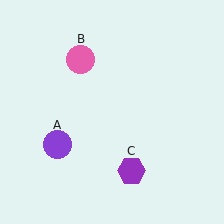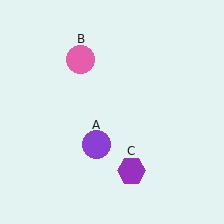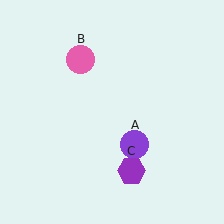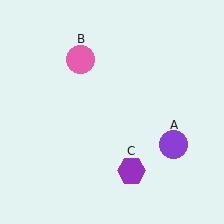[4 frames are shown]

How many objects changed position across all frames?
1 object changed position: purple circle (object A).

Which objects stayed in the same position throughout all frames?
Pink circle (object B) and purple hexagon (object C) remained stationary.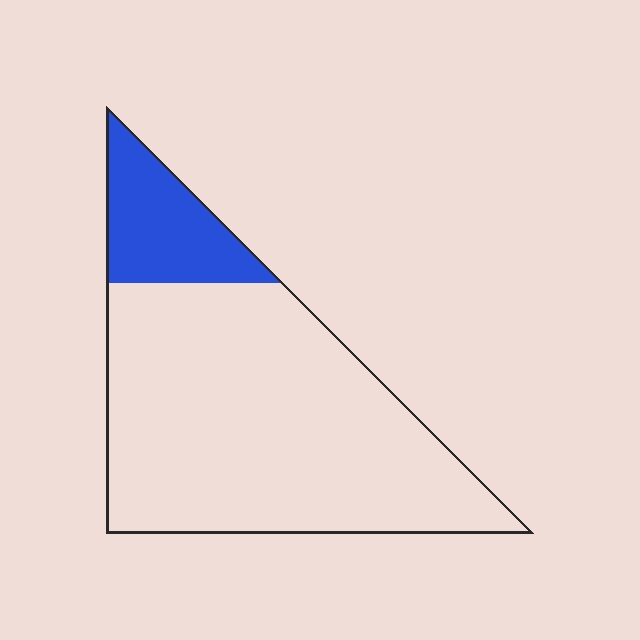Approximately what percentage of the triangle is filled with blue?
Approximately 15%.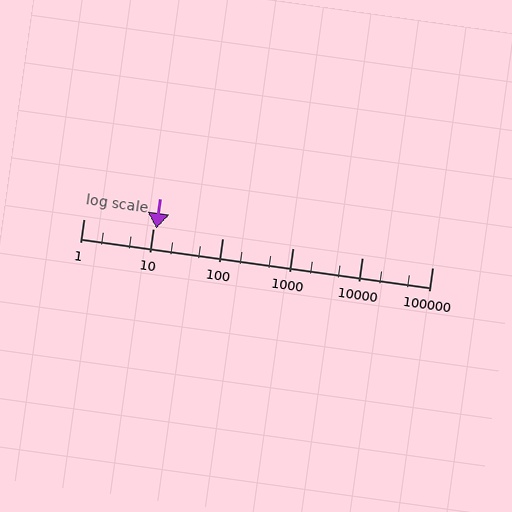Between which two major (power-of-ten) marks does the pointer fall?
The pointer is between 10 and 100.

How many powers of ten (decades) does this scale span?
The scale spans 5 decades, from 1 to 100000.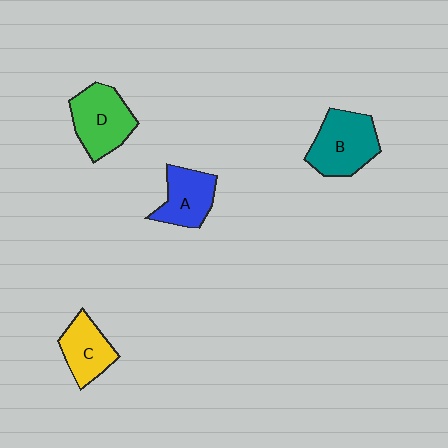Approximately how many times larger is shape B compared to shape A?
Approximately 1.3 times.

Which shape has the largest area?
Shape B (teal).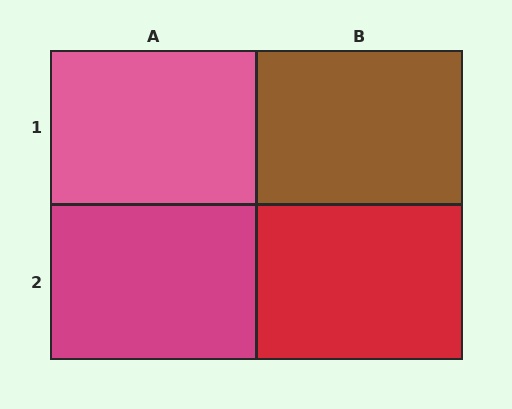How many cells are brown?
1 cell is brown.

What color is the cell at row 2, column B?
Red.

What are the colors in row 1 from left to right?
Pink, brown.